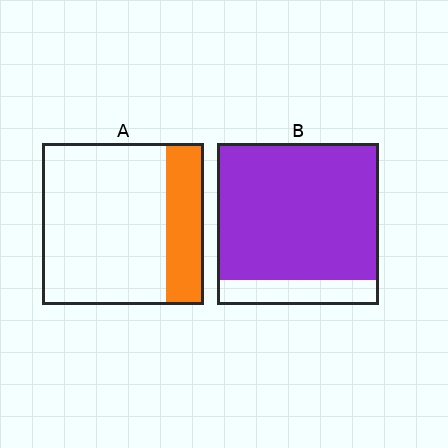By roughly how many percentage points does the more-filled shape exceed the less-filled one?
By roughly 60 percentage points (B over A).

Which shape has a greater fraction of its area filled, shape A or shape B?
Shape B.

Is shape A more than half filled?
No.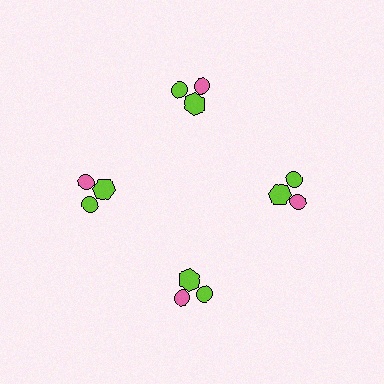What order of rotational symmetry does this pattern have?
This pattern has 4-fold rotational symmetry.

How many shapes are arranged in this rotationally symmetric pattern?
There are 12 shapes, arranged in 4 groups of 3.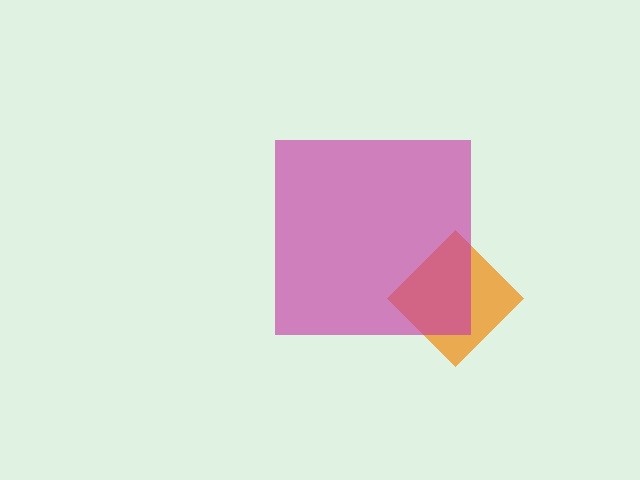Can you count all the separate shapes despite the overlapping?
Yes, there are 2 separate shapes.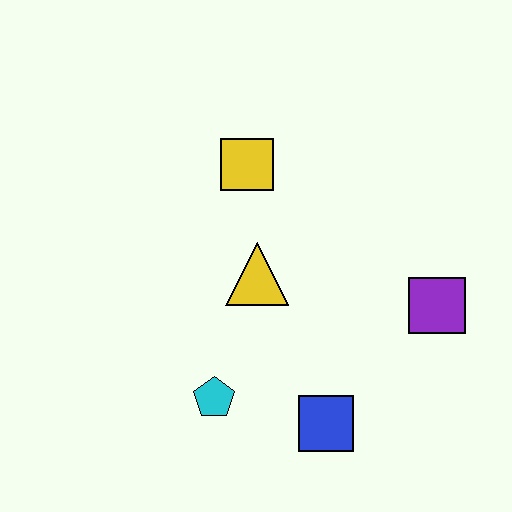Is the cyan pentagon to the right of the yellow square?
No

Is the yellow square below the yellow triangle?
No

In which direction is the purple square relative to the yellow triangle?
The purple square is to the right of the yellow triangle.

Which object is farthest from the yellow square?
The blue square is farthest from the yellow square.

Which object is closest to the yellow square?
The yellow triangle is closest to the yellow square.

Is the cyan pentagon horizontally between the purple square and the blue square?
No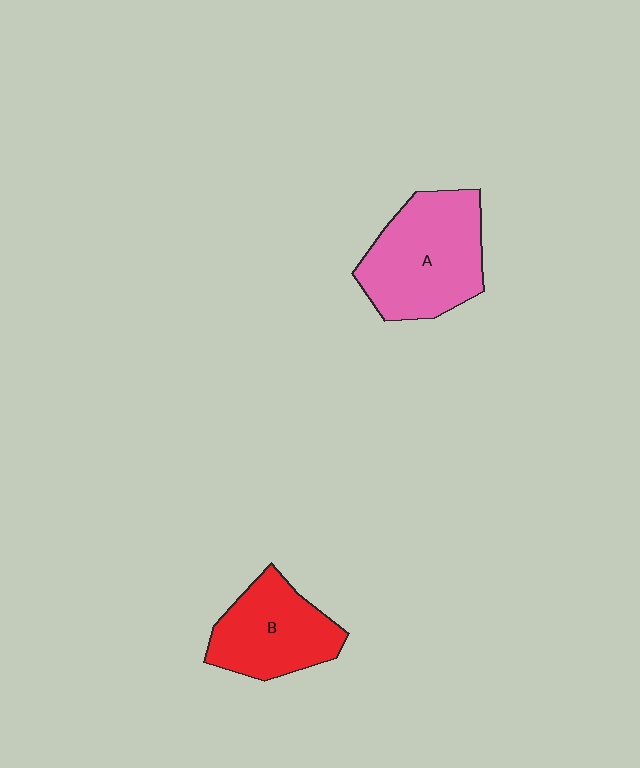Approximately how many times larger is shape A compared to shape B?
Approximately 1.3 times.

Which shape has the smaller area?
Shape B (red).